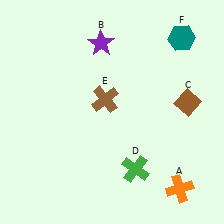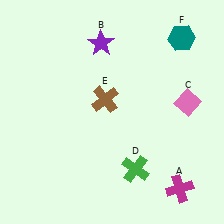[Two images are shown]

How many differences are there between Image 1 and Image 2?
There are 2 differences between the two images.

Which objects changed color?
A changed from orange to magenta. C changed from brown to pink.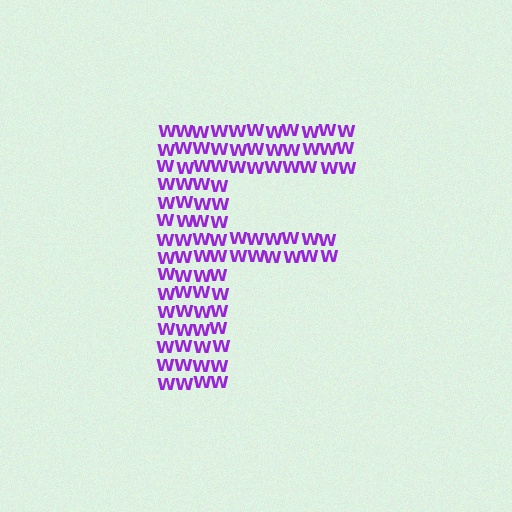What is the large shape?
The large shape is the letter F.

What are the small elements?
The small elements are letter W's.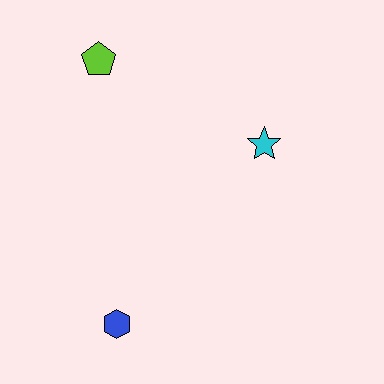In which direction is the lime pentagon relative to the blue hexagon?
The lime pentagon is above the blue hexagon.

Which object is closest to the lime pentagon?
The cyan star is closest to the lime pentagon.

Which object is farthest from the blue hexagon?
The lime pentagon is farthest from the blue hexagon.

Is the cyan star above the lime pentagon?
No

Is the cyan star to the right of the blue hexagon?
Yes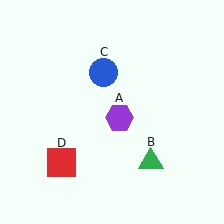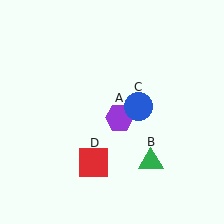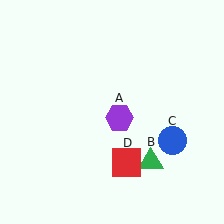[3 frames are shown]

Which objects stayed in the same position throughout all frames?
Purple hexagon (object A) and green triangle (object B) remained stationary.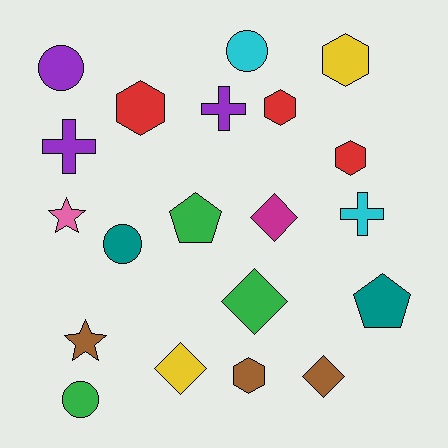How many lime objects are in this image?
There are no lime objects.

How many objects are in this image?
There are 20 objects.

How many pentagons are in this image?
There are 2 pentagons.